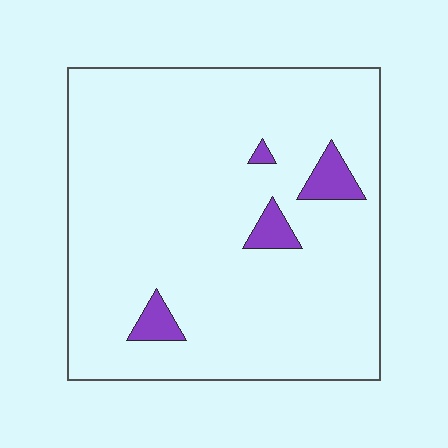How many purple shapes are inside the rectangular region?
4.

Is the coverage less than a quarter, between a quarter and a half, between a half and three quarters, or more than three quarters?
Less than a quarter.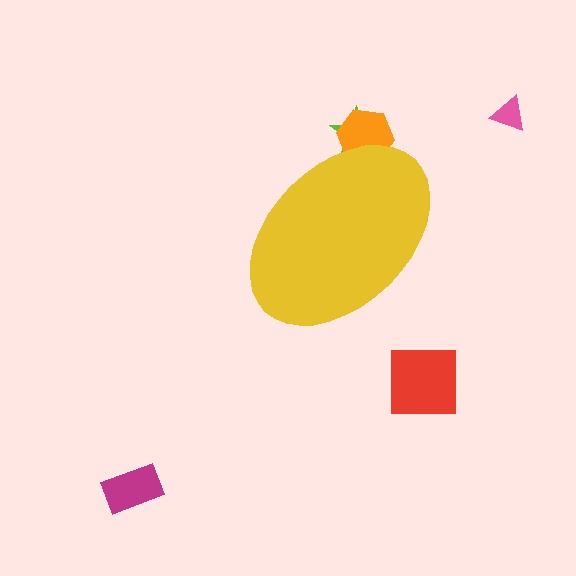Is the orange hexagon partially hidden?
Yes, the orange hexagon is partially hidden behind the yellow ellipse.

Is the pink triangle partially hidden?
No, the pink triangle is fully visible.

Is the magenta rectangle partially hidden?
No, the magenta rectangle is fully visible.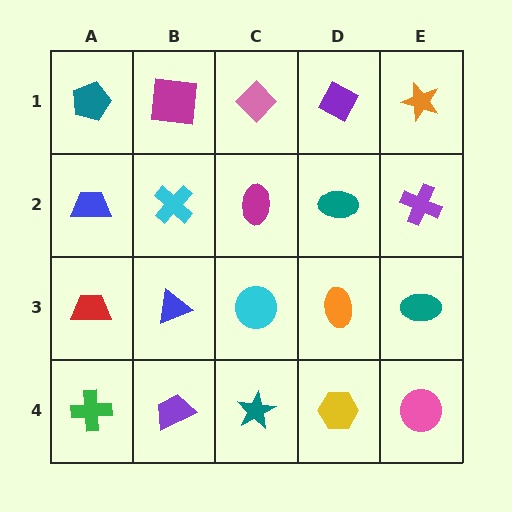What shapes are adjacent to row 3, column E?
A purple cross (row 2, column E), a pink circle (row 4, column E), an orange ellipse (row 3, column D).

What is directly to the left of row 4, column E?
A yellow hexagon.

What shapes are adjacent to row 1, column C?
A magenta ellipse (row 2, column C), a magenta square (row 1, column B), a purple diamond (row 1, column D).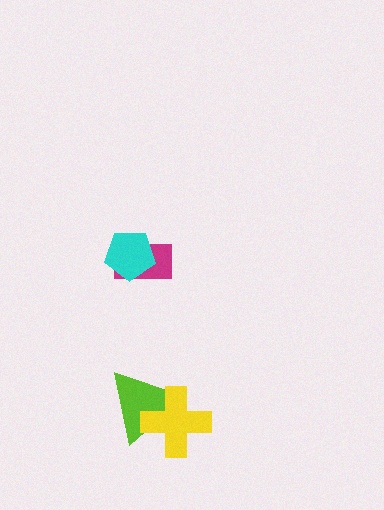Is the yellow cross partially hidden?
No, no other shape covers it.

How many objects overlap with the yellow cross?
1 object overlaps with the yellow cross.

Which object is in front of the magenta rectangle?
The cyan pentagon is in front of the magenta rectangle.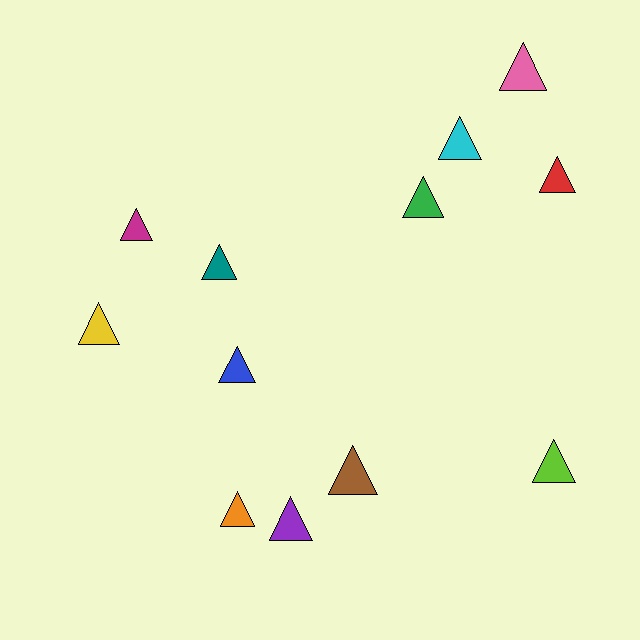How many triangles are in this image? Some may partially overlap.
There are 12 triangles.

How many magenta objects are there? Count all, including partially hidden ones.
There is 1 magenta object.